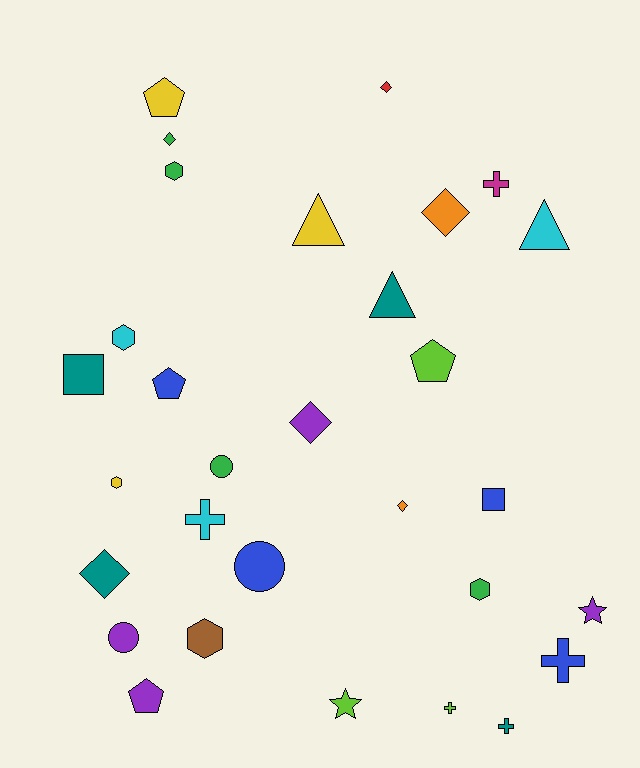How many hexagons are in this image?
There are 5 hexagons.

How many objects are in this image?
There are 30 objects.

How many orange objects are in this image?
There are 2 orange objects.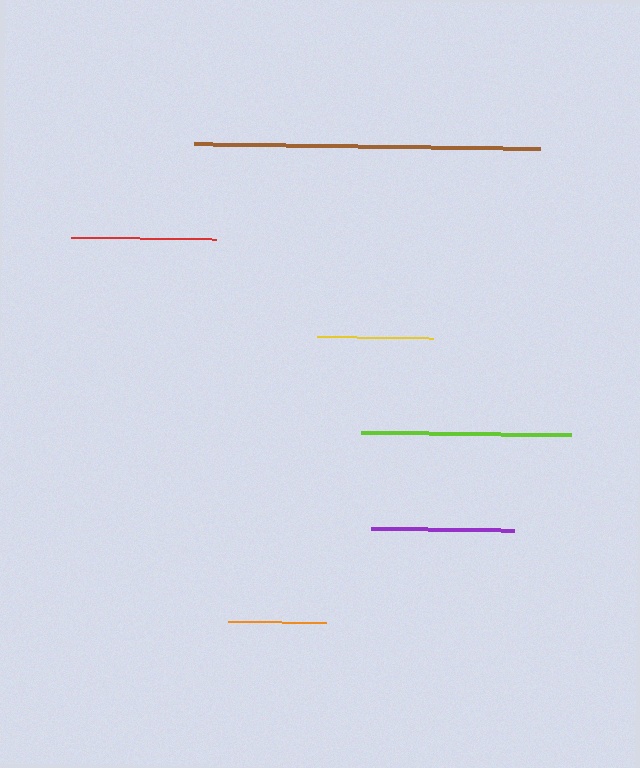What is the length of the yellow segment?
The yellow segment is approximately 116 pixels long.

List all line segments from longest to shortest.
From longest to shortest: brown, lime, red, purple, yellow, orange.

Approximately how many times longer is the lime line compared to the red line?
The lime line is approximately 1.4 times the length of the red line.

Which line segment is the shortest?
The orange line is the shortest at approximately 98 pixels.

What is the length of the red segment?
The red segment is approximately 145 pixels long.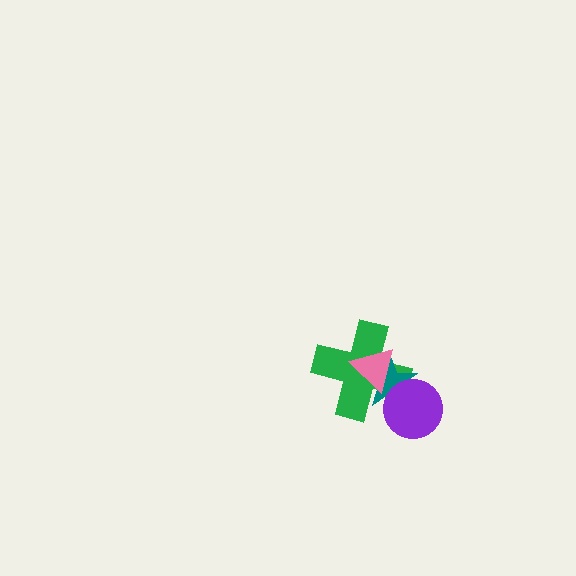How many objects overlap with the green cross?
3 objects overlap with the green cross.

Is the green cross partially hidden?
Yes, it is partially covered by another shape.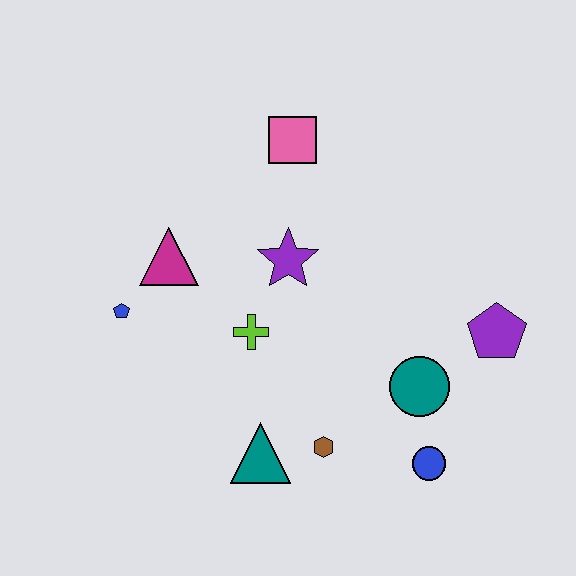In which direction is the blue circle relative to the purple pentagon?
The blue circle is below the purple pentagon.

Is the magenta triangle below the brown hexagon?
No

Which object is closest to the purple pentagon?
The teal circle is closest to the purple pentagon.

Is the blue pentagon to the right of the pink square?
No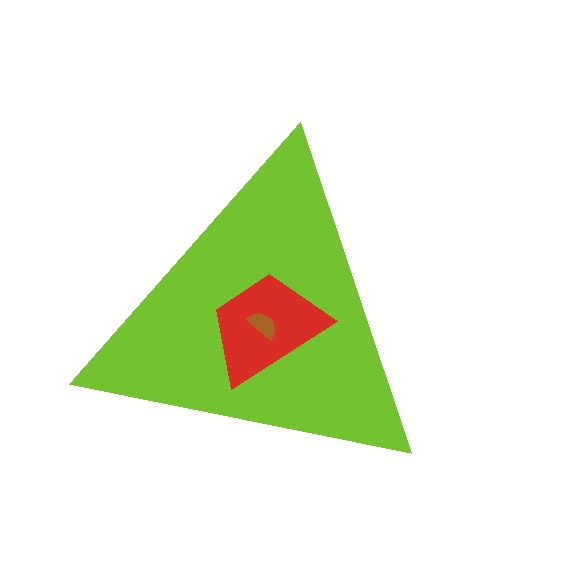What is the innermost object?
The brown semicircle.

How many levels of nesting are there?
3.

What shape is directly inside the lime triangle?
The red trapezoid.